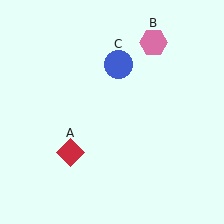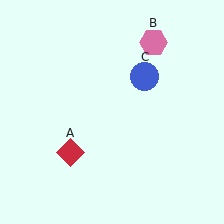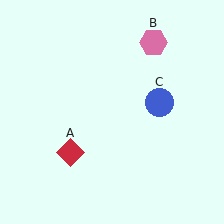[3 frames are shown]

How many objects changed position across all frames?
1 object changed position: blue circle (object C).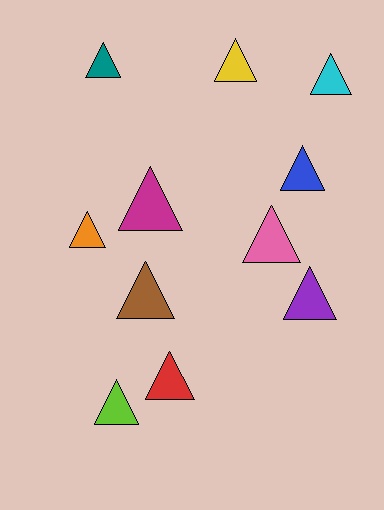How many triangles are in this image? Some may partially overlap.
There are 11 triangles.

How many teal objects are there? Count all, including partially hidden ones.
There is 1 teal object.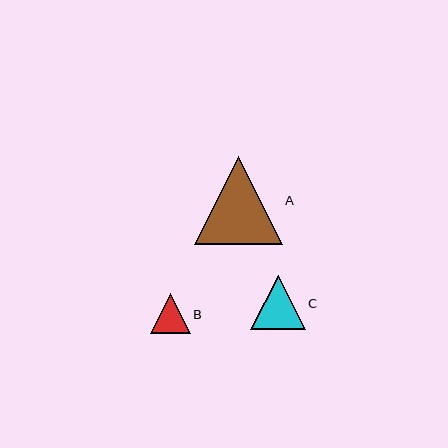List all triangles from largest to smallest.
From largest to smallest: A, C, B.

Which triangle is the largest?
Triangle A is the largest with a size of approximately 88 pixels.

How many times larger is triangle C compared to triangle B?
Triangle C is approximately 1.4 times the size of triangle B.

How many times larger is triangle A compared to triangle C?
Triangle A is approximately 1.6 times the size of triangle C.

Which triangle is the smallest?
Triangle B is the smallest with a size of approximately 40 pixels.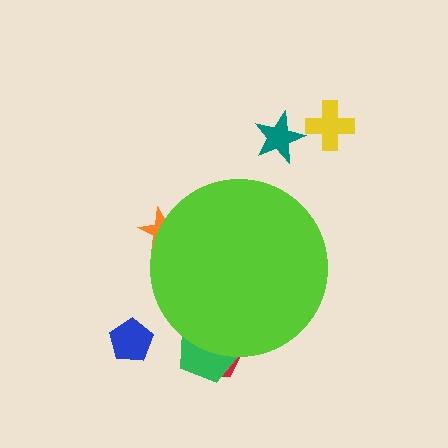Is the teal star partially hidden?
No, the teal star is fully visible.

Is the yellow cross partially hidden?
No, the yellow cross is fully visible.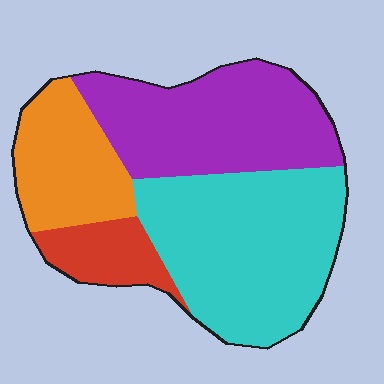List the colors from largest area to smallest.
From largest to smallest: cyan, purple, orange, red.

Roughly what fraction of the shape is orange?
Orange covers 19% of the shape.